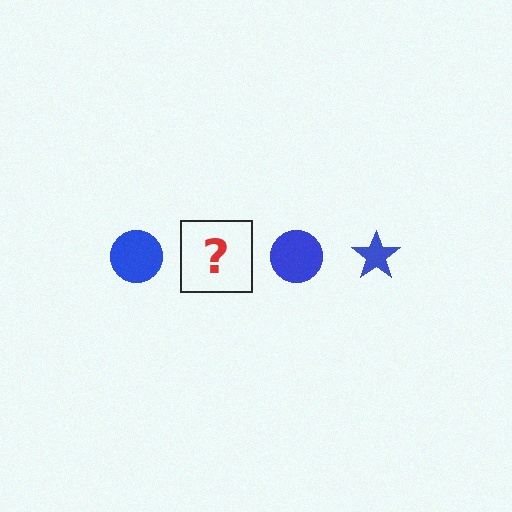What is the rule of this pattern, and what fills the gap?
The rule is that the pattern cycles through circle, star shapes in blue. The gap should be filled with a blue star.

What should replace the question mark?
The question mark should be replaced with a blue star.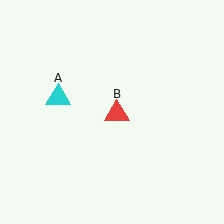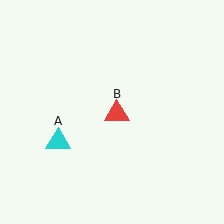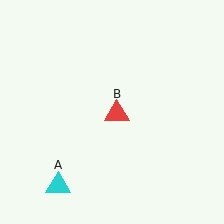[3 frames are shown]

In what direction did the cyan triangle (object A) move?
The cyan triangle (object A) moved down.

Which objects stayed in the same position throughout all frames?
Red triangle (object B) remained stationary.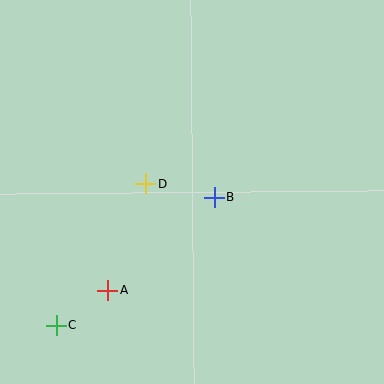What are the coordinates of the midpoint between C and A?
The midpoint between C and A is at (82, 308).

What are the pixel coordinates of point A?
Point A is at (108, 290).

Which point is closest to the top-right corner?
Point B is closest to the top-right corner.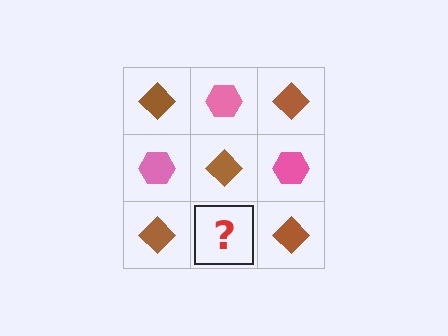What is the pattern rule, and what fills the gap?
The rule is that it alternates brown diamond and pink hexagon in a checkerboard pattern. The gap should be filled with a pink hexagon.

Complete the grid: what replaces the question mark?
The question mark should be replaced with a pink hexagon.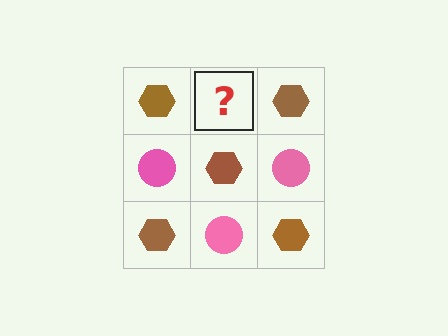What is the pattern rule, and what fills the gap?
The rule is that it alternates brown hexagon and pink circle in a checkerboard pattern. The gap should be filled with a pink circle.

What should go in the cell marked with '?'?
The missing cell should contain a pink circle.